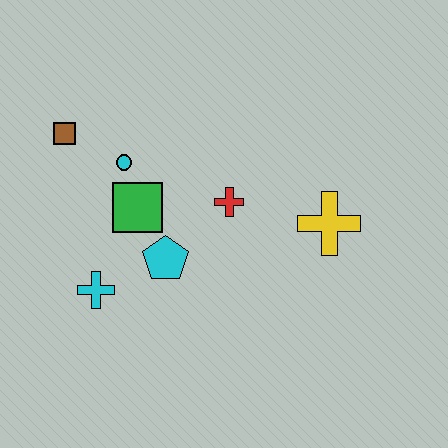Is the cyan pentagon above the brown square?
No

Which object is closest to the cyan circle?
The green square is closest to the cyan circle.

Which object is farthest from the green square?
The yellow cross is farthest from the green square.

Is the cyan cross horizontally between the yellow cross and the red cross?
No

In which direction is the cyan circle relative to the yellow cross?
The cyan circle is to the left of the yellow cross.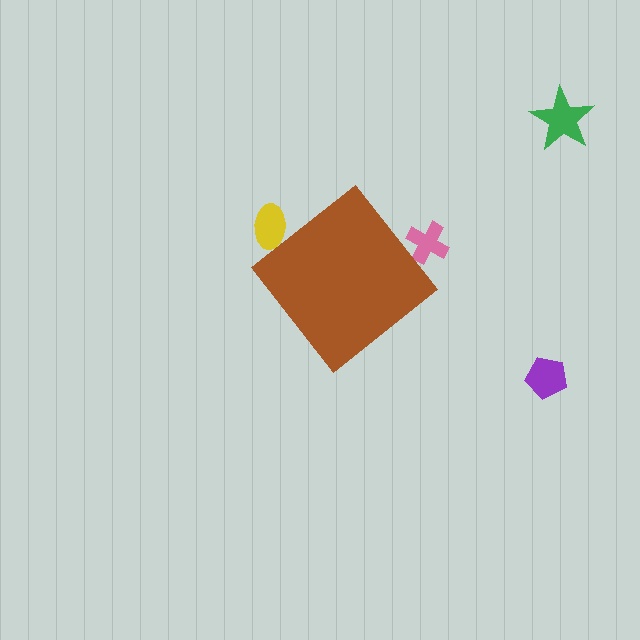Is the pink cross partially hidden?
Yes, the pink cross is partially hidden behind the brown diamond.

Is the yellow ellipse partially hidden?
Yes, the yellow ellipse is partially hidden behind the brown diamond.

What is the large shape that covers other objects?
A brown diamond.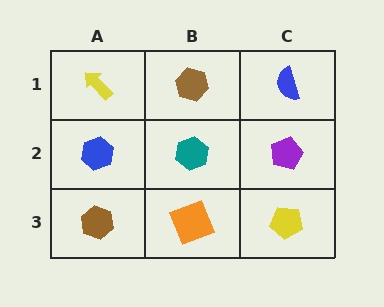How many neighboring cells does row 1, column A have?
2.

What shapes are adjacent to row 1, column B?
A teal hexagon (row 2, column B), a yellow arrow (row 1, column A), a blue semicircle (row 1, column C).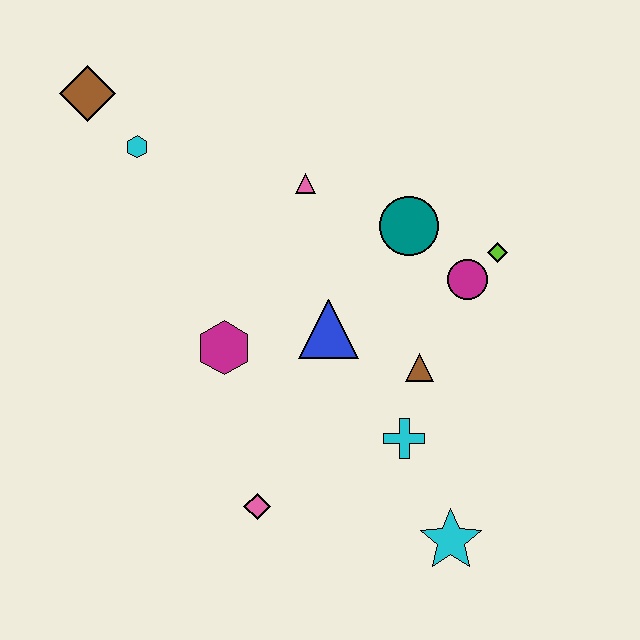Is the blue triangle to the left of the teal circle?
Yes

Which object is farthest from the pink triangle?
The cyan star is farthest from the pink triangle.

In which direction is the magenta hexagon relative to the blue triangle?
The magenta hexagon is to the left of the blue triangle.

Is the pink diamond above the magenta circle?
No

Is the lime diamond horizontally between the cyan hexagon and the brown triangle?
No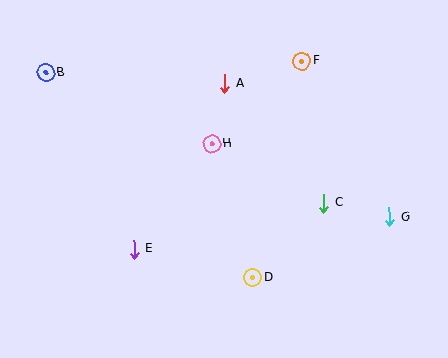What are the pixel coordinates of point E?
Point E is at (134, 249).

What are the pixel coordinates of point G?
Point G is at (390, 217).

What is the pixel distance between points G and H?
The distance between G and H is 192 pixels.